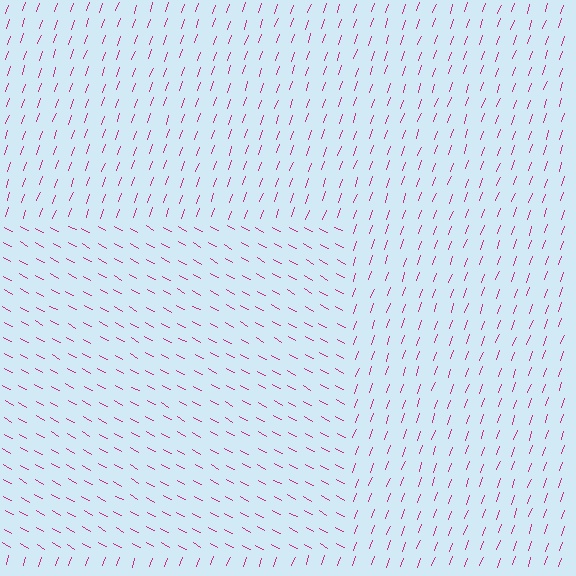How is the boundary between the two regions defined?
The boundary is defined purely by a change in line orientation (approximately 81 degrees difference). All lines are the same color and thickness.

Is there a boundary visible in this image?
Yes, there is a texture boundary formed by a change in line orientation.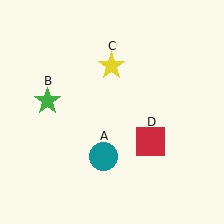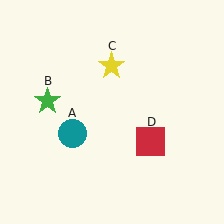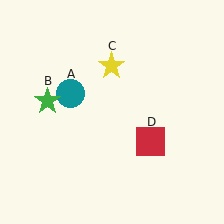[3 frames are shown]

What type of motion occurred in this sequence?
The teal circle (object A) rotated clockwise around the center of the scene.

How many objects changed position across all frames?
1 object changed position: teal circle (object A).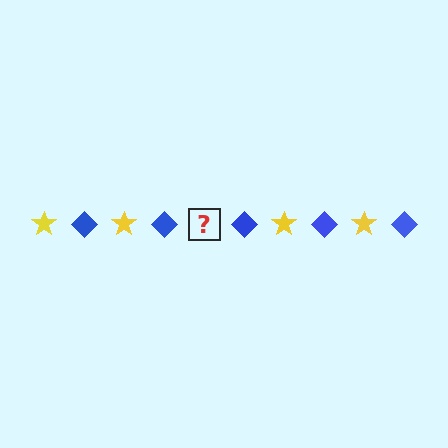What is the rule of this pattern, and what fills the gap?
The rule is that the pattern alternates between yellow star and blue diamond. The gap should be filled with a yellow star.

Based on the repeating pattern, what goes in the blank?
The blank should be a yellow star.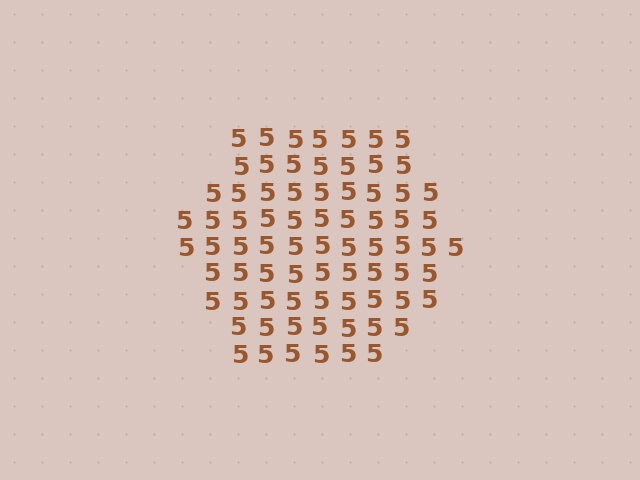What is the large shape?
The large shape is a hexagon.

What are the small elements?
The small elements are digit 5's.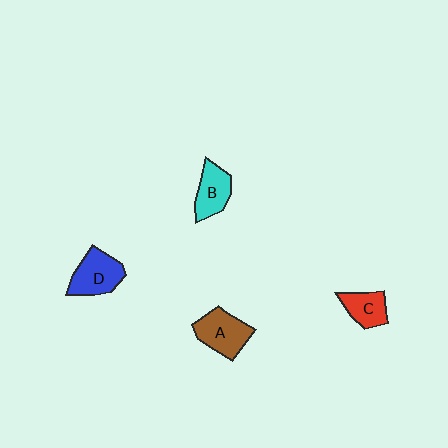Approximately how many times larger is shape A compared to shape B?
Approximately 1.2 times.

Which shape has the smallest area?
Shape C (red).